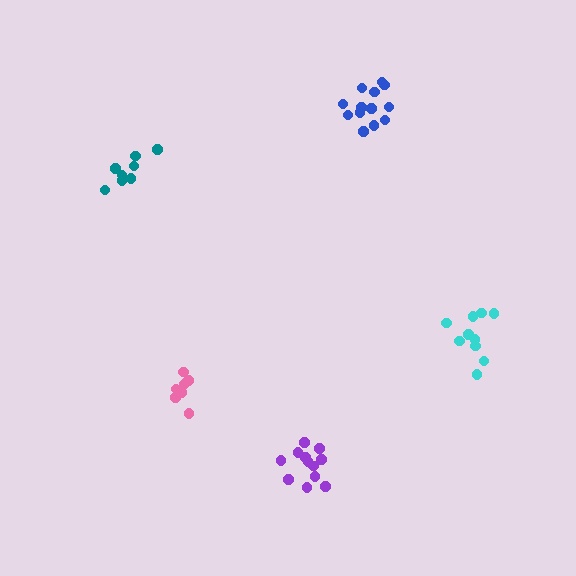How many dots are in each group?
Group 1: 10 dots, Group 2: 13 dots, Group 3: 8 dots, Group 4: 12 dots, Group 5: 8 dots (51 total).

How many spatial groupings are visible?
There are 5 spatial groupings.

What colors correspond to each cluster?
The clusters are colored: cyan, blue, pink, purple, teal.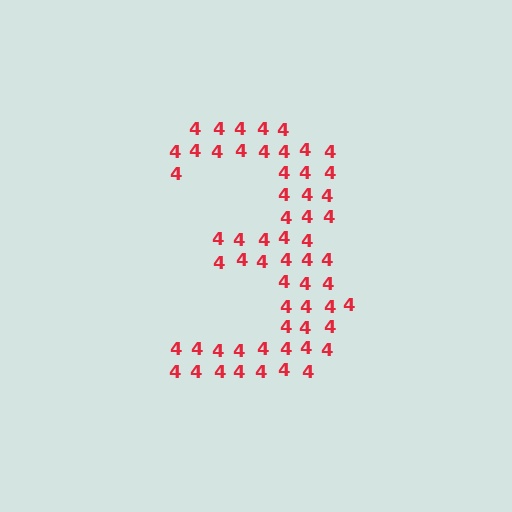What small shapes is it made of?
It is made of small digit 4's.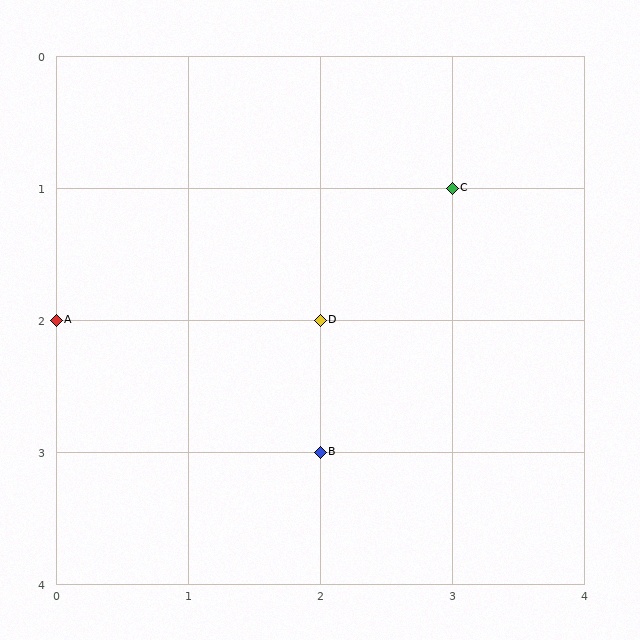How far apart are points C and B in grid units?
Points C and B are 1 column and 2 rows apart (about 2.2 grid units diagonally).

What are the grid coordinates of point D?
Point D is at grid coordinates (2, 2).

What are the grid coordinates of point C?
Point C is at grid coordinates (3, 1).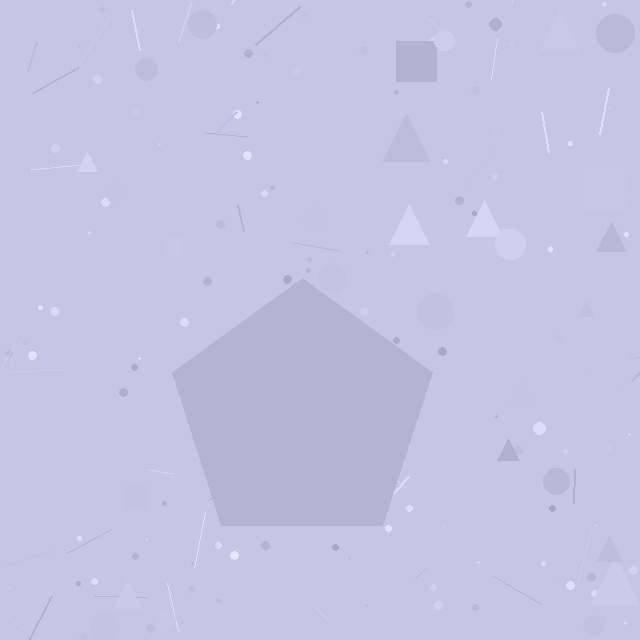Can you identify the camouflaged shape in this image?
The camouflaged shape is a pentagon.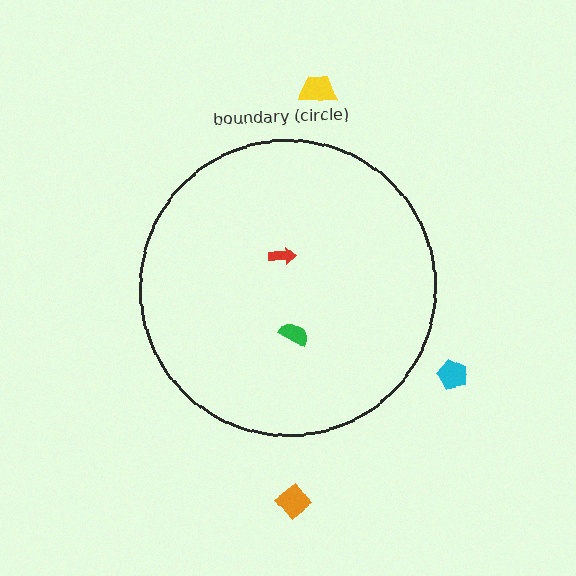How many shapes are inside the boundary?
2 inside, 3 outside.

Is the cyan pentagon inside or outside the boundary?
Outside.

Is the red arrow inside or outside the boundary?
Inside.